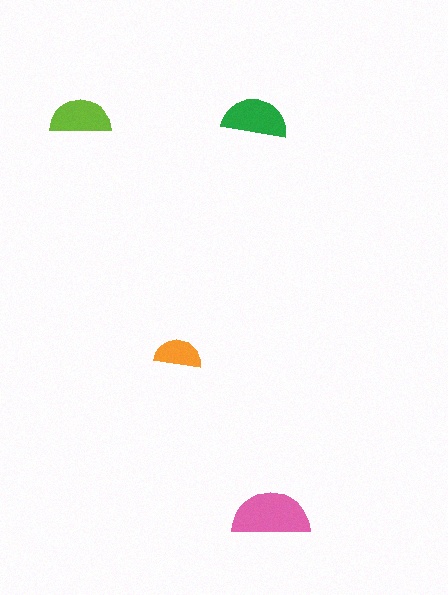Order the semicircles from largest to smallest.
the pink one, the green one, the lime one, the orange one.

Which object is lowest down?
The pink semicircle is bottommost.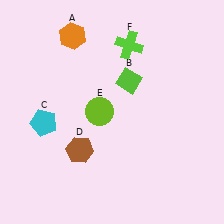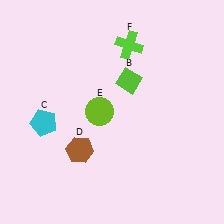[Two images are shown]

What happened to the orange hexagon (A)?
The orange hexagon (A) was removed in Image 2. It was in the top-left area of Image 1.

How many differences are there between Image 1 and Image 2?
There is 1 difference between the two images.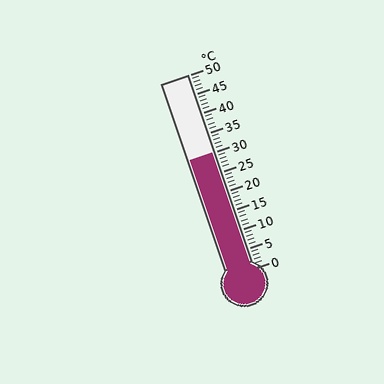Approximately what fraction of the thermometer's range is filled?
The thermometer is filled to approximately 60% of its range.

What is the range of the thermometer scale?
The thermometer scale ranges from 0°C to 50°C.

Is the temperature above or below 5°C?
The temperature is above 5°C.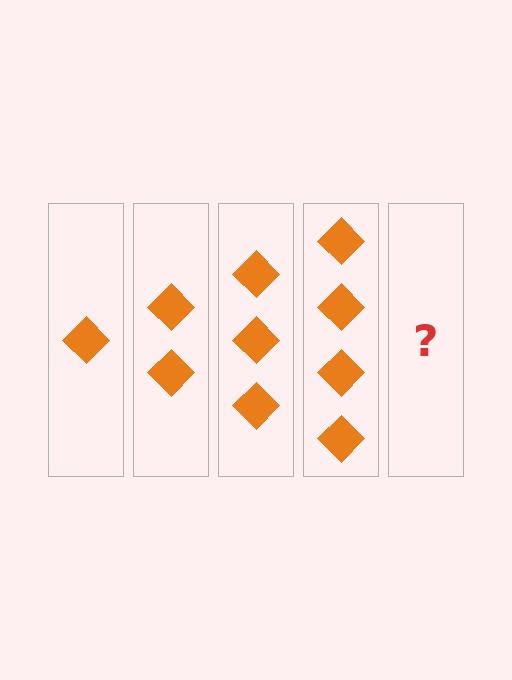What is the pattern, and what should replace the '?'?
The pattern is that each step adds one more diamond. The '?' should be 5 diamonds.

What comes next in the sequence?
The next element should be 5 diamonds.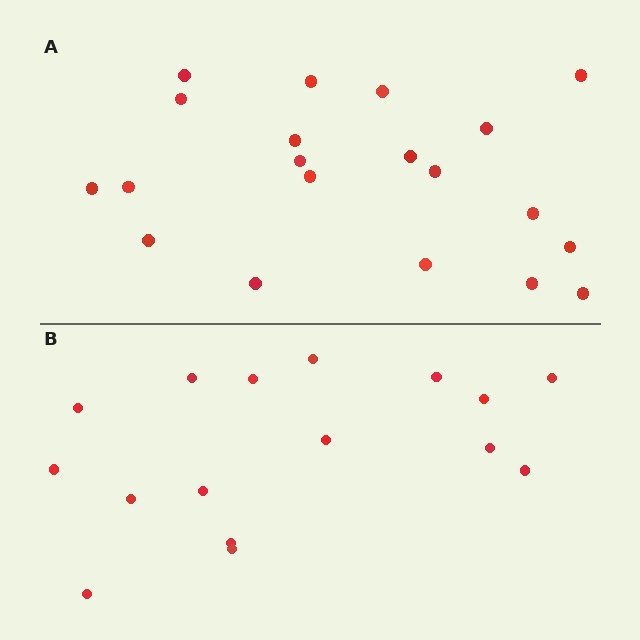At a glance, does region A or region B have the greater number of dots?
Region A (the top region) has more dots.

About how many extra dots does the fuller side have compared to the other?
Region A has about 4 more dots than region B.